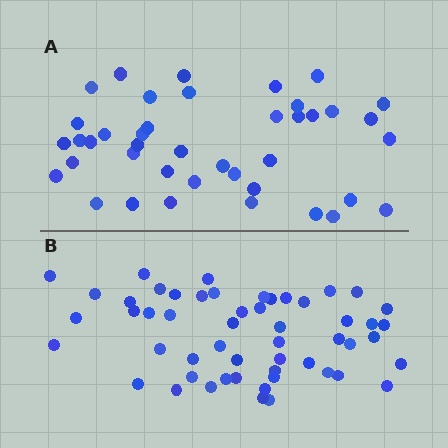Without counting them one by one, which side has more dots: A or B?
Region B (the bottom region) has more dots.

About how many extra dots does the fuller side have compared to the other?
Region B has roughly 12 or so more dots than region A.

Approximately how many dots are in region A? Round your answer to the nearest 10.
About 40 dots. (The exact count is 41, which rounds to 40.)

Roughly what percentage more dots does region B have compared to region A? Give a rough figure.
About 30% more.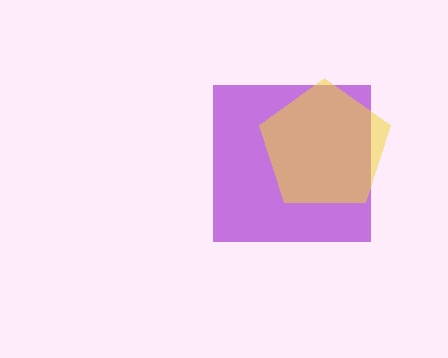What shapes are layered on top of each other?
The layered shapes are: a purple square, a yellow pentagon.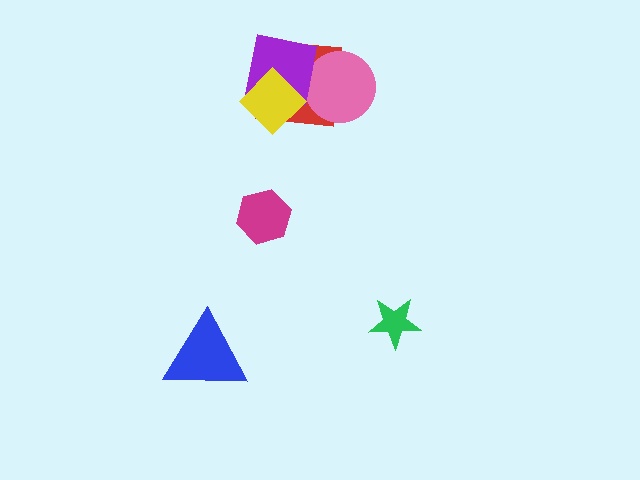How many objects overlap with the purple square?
2 objects overlap with the purple square.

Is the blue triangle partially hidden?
No, no other shape covers it.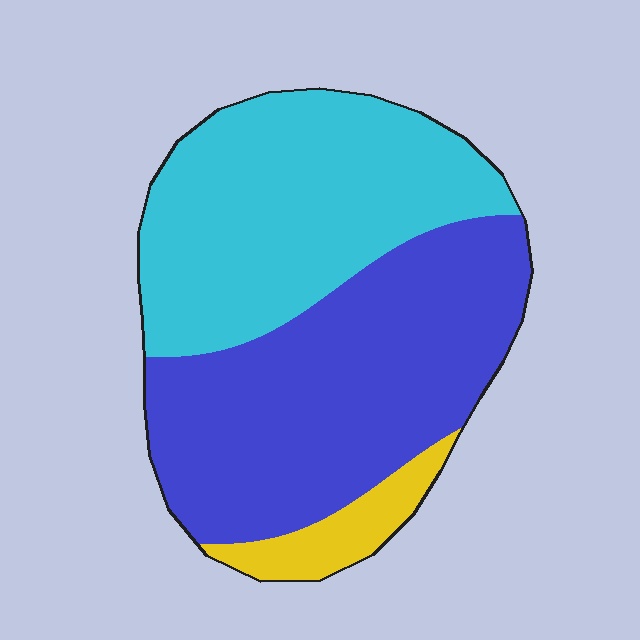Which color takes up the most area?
Blue, at roughly 50%.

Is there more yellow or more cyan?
Cyan.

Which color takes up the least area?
Yellow, at roughly 10%.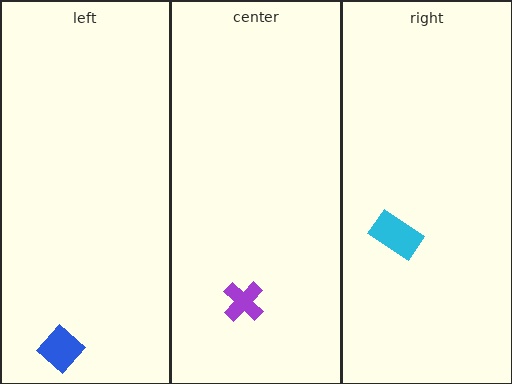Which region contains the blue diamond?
The left region.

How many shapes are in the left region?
1.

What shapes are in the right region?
The cyan rectangle.